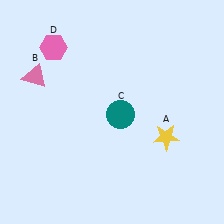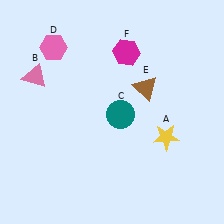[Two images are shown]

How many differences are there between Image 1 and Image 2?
There are 2 differences between the two images.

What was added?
A brown triangle (E), a magenta hexagon (F) were added in Image 2.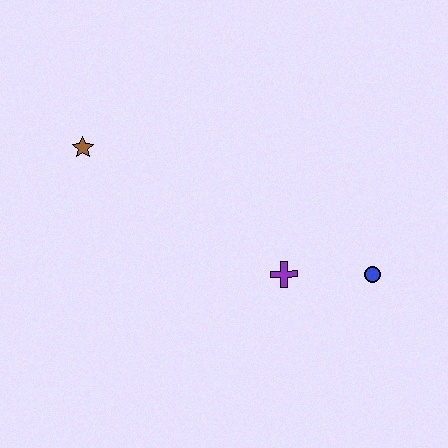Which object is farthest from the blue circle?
The brown star is farthest from the blue circle.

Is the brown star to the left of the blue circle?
Yes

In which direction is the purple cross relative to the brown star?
The purple cross is to the right of the brown star.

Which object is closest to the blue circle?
The purple cross is closest to the blue circle.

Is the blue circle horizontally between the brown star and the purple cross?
No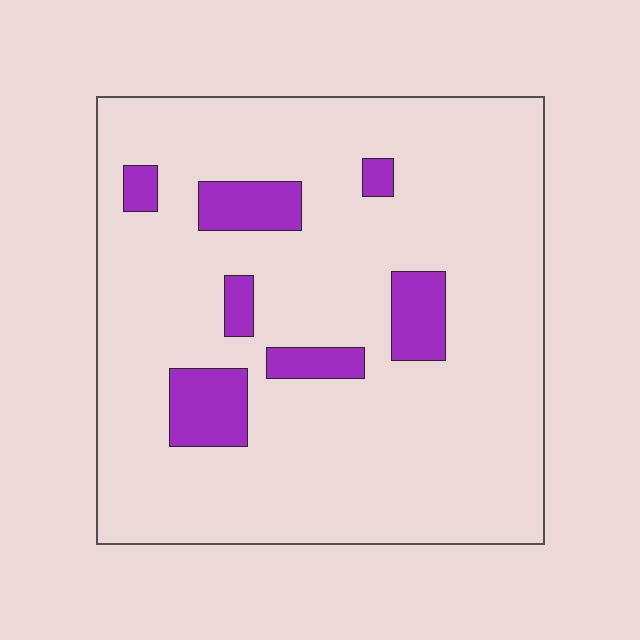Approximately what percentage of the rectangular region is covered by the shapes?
Approximately 10%.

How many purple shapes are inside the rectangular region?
7.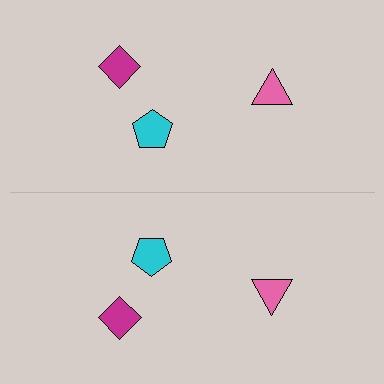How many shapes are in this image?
There are 6 shapes in this image.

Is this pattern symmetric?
Yes, this pattern has bilateral (reflection) symmetry.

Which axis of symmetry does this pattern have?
The pattern has a horizontal axis of symmetry running through the center of the image.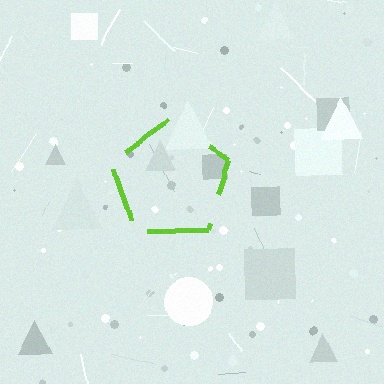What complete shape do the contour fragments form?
The contour fragments form a pentagon.